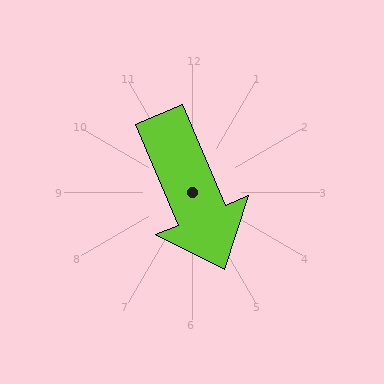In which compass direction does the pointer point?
Southeast.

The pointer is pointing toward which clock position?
Roughly 5 o'clock.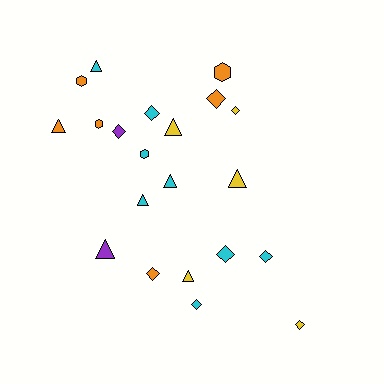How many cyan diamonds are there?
There are 4 cyan diamonds.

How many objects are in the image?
There are 21 objects.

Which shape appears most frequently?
Diamond, with 9 objects.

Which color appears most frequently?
Cyan, with 8 objects.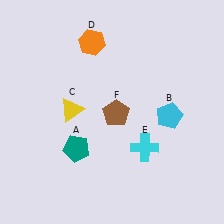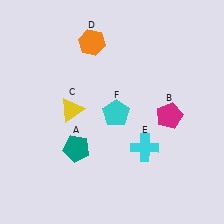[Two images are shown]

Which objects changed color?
B changed from cyan to magenta. F changed from brown to cyan.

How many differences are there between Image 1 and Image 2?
There are 2 differences between the two images.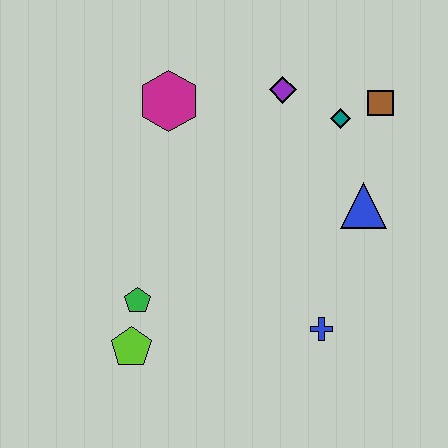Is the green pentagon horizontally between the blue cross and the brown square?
No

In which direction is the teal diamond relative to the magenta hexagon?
The teal diamond is to the right of the magenta hexagon.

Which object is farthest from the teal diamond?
The lime pentagon is farthest from the teal diamond.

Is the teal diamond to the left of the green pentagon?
No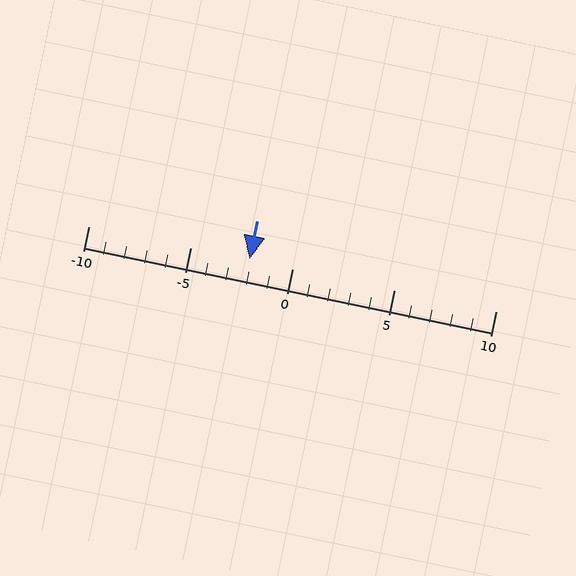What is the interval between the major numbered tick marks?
The major tick marks are spaced 5 units apart.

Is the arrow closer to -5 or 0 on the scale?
The arrow is closer to 0.